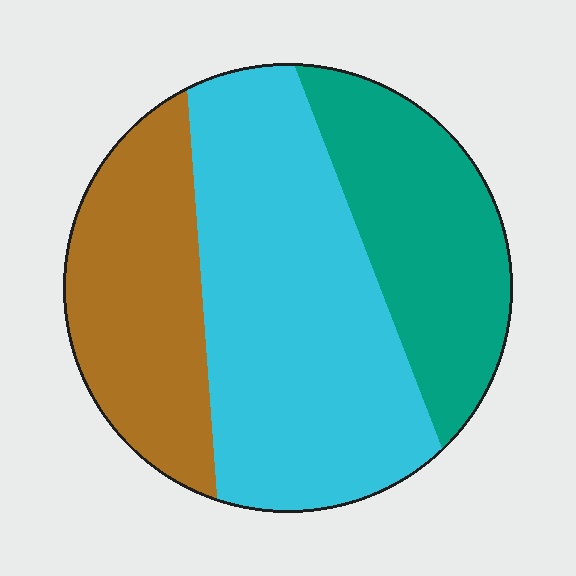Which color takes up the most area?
Cyan, at roughly 50%.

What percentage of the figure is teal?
Teal takes up about one quarter (1/4) of the figure.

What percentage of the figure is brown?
Brown takes up between a quarter and a half of the figure.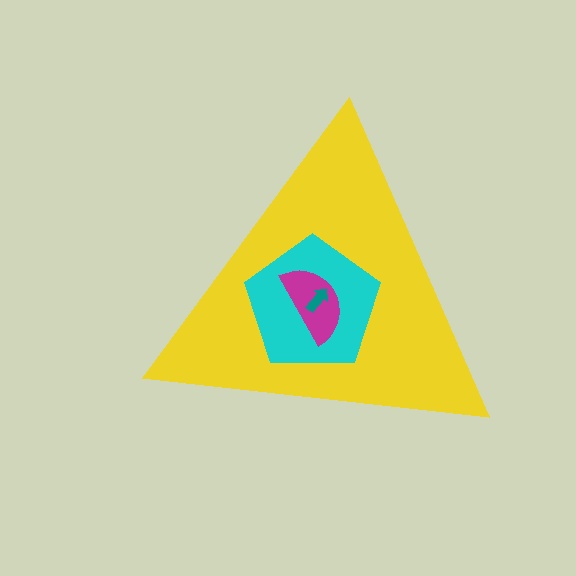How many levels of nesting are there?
4.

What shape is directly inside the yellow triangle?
The cyan pentagon.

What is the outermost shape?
The yellow triangle.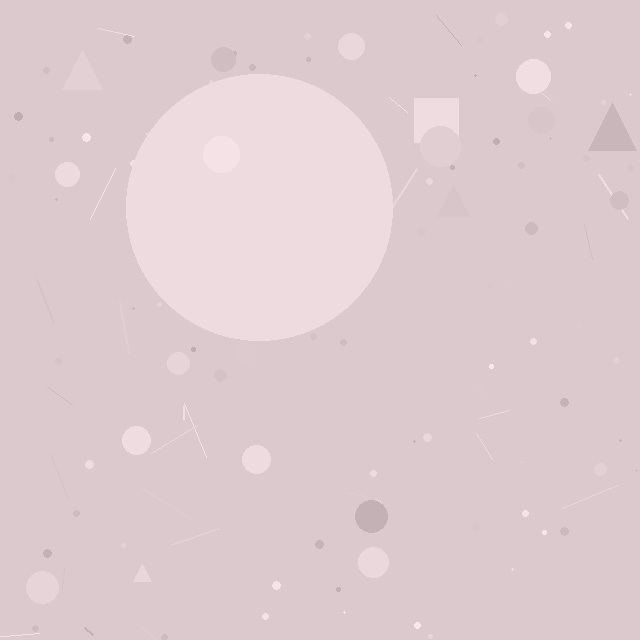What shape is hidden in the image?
A circle is hidden in the image.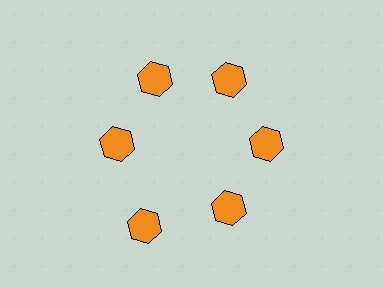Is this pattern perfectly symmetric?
No. The 6 orange hexagons are arranged in a ring, but one element near the 7 o'clock position is pushed outward from the center, breaking the 6-fold rotational symmetry.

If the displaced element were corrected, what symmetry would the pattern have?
It would have 6-fold rotational symmetry — the pattern would map onto itself every 60 degrees.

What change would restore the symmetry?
The symmetry would be restored by moving it inward, back onto the ring so that all 6 hexagons sit at equal angles and equal distance from the center.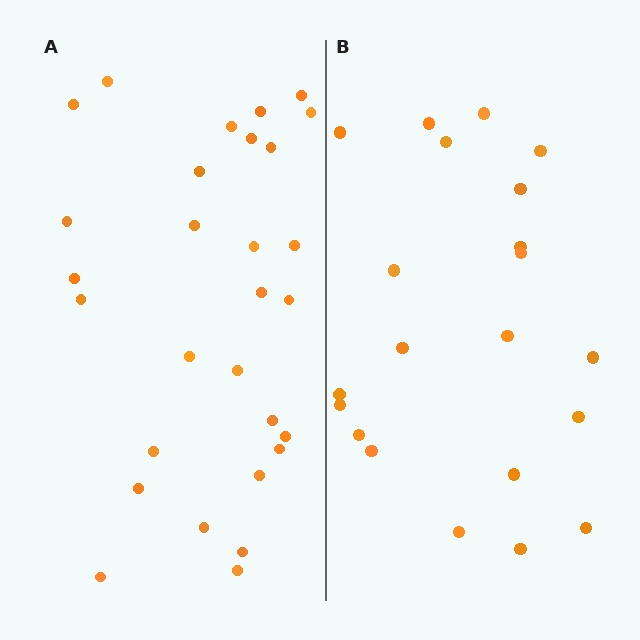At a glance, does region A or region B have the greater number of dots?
Region A (the left region) has more dots.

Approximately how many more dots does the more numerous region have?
Region A has roughly 8 or so more dots than region B.